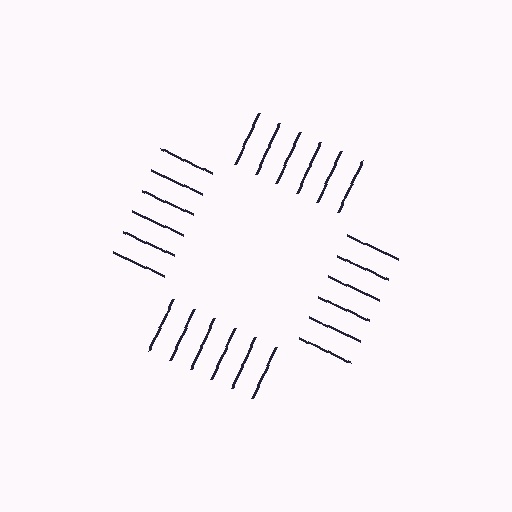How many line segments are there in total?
24 — 6 along each of the 4 edges.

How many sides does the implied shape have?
4 sides — the line-ends trace a square.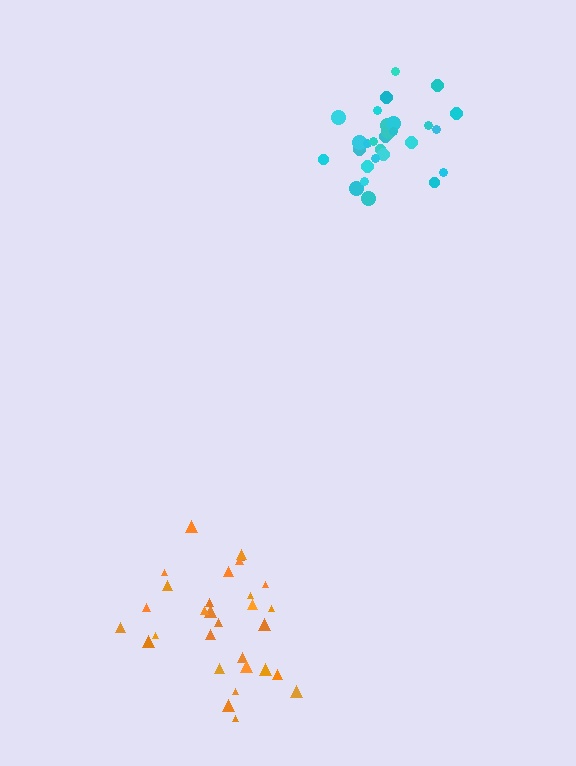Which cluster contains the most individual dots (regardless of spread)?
Orange (30).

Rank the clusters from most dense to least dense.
cyan, orange.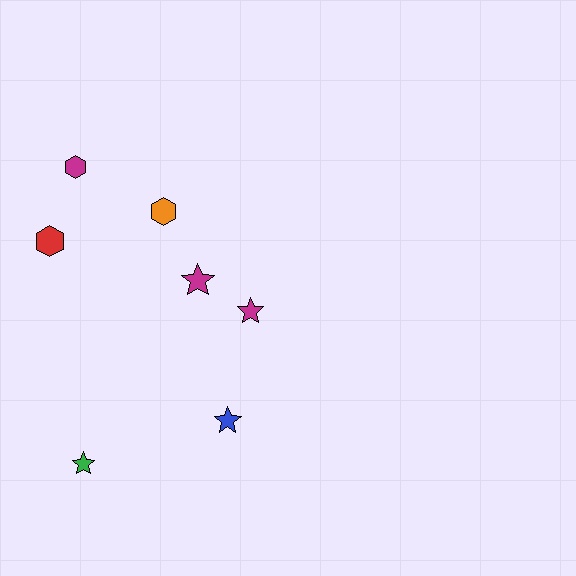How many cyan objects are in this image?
There are no cyan objects.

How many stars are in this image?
There are 4 stars.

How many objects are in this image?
There are 7 objects.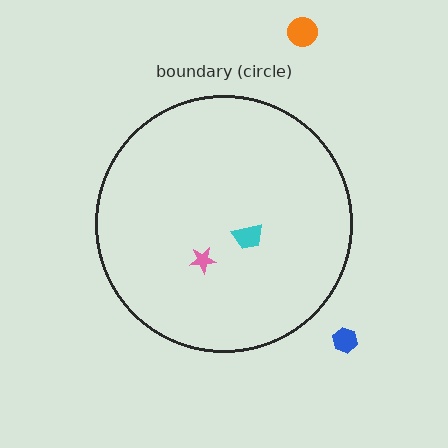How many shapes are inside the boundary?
2 inside, 2 outside.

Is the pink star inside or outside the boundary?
Inside.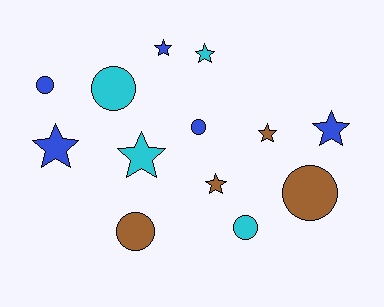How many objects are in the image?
There are 13 objects.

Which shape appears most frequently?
Star, with 7 objects.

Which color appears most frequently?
Blue, with 5 objects.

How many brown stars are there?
There are 2 brown stars.